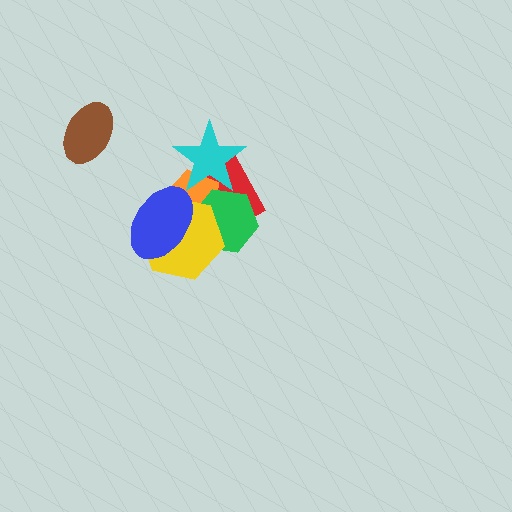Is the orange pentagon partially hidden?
Yes, it is partially covered by another shape.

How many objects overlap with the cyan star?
3 objects overlap with the cyan star.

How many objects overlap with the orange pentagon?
5 objects overlap with the orange pentagon.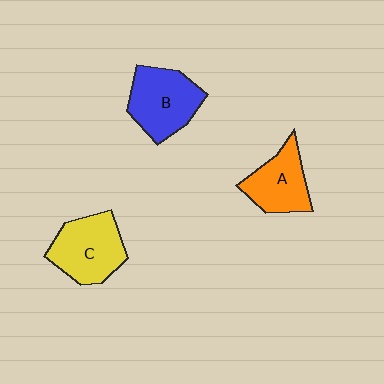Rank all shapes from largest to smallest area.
From largest to smallest: C (yellow), B (blue), A (orange).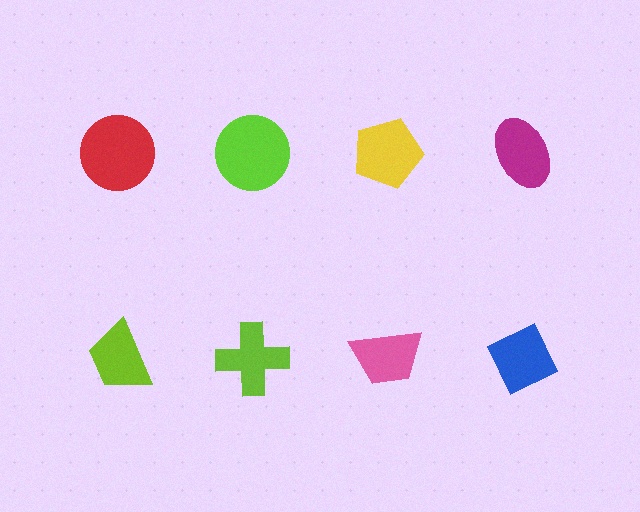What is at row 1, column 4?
A magenta ellipse.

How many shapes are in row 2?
4 shapes.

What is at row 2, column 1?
A lime trapezoid.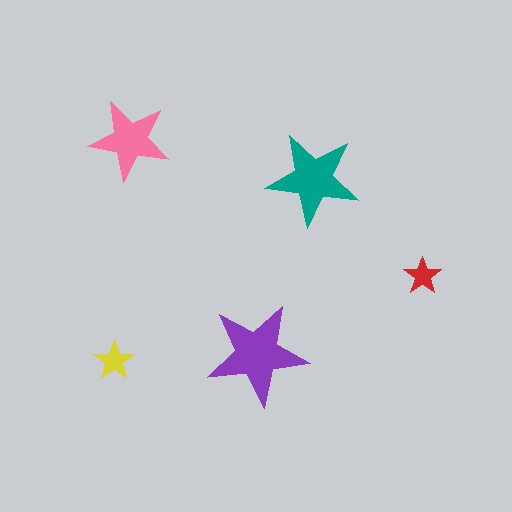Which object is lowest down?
The yellow star is bottommost.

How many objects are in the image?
There are 5 objects in the image.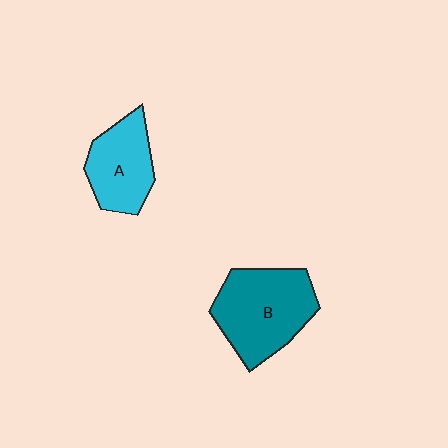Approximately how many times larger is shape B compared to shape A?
Approximately 1.4 times.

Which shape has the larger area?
Shape B (teal).